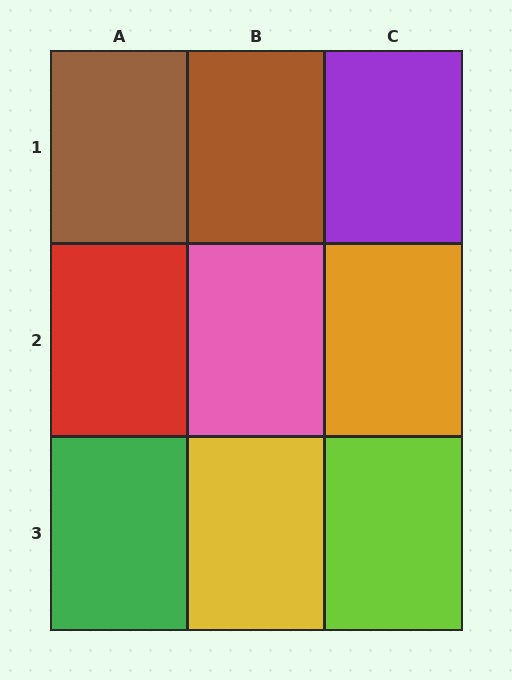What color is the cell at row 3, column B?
Yellow.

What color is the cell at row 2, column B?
Pink.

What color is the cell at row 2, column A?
Red.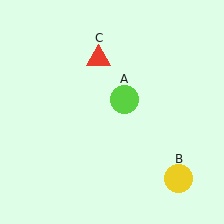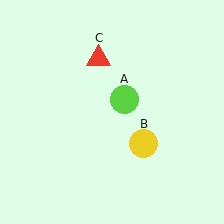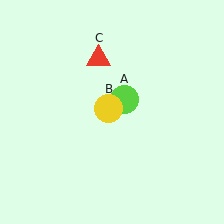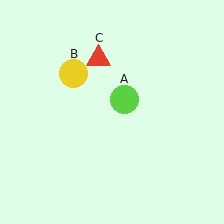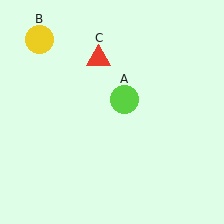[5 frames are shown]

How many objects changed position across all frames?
1 object changed position: yellow circle (object B).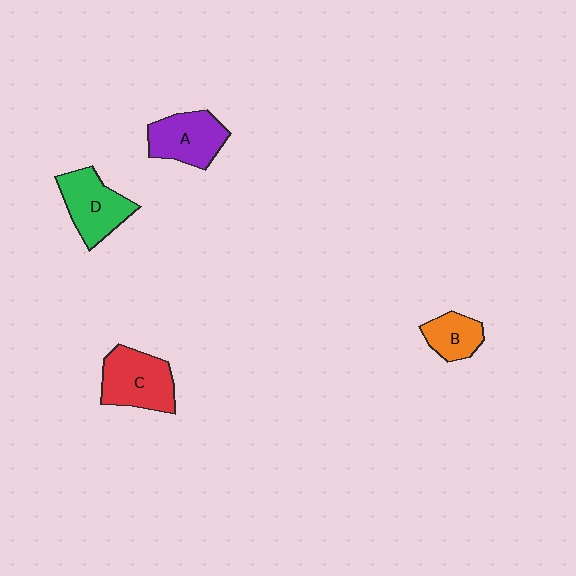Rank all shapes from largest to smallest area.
From largest to smallest: C (red), D (green), A (purple), B (orange).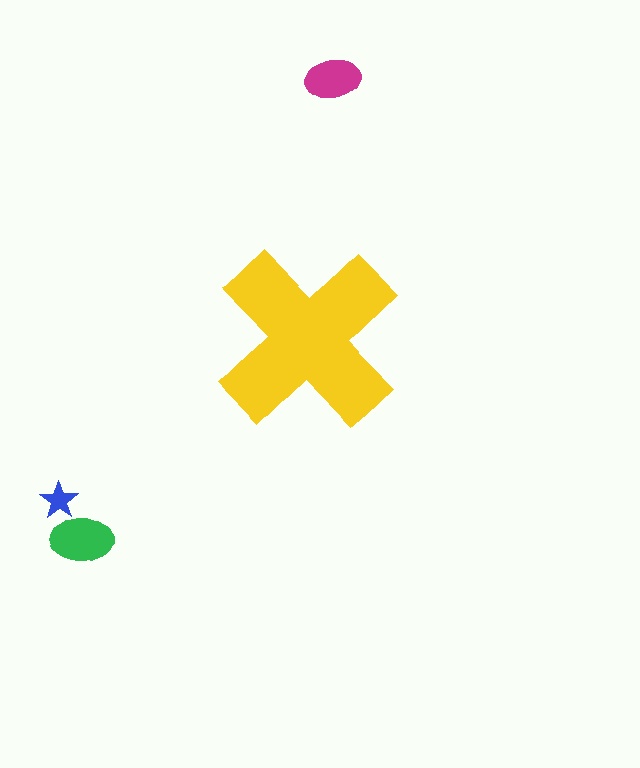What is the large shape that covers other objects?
A yellow cross.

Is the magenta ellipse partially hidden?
No, the magenta ellipse is fully visible.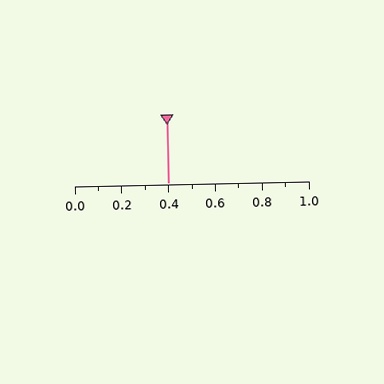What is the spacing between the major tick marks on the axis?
The major ticks are spaced 0.2 apart.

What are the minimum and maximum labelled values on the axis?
The axis runs from 0.0 to 1.0.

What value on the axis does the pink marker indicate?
The marker indicates approximately 0.4.